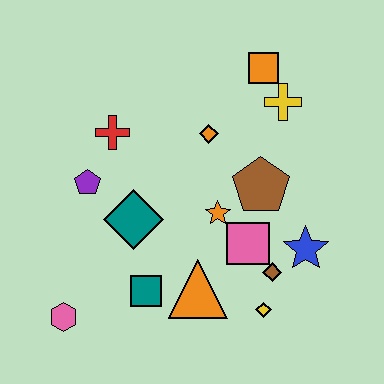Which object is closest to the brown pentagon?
The orange star is closest to the brown pentagon.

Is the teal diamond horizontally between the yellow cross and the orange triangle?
No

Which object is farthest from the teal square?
The orange square is farthest from the teal square.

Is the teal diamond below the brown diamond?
No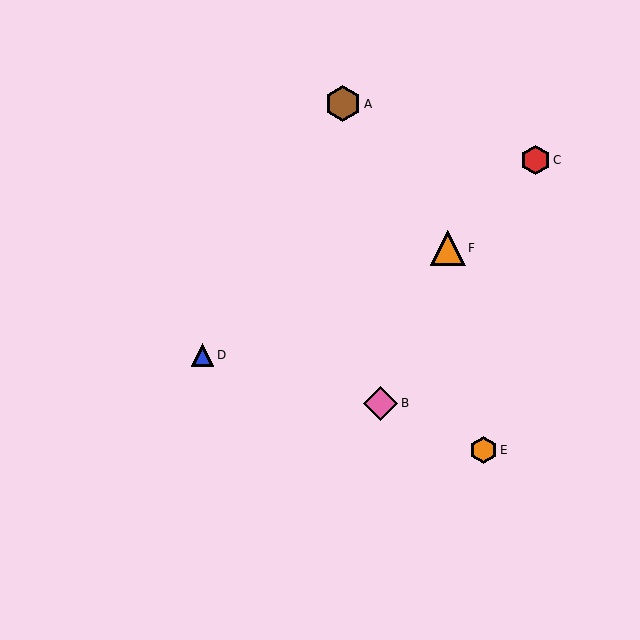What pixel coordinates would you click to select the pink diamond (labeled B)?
Click at (380, 403) to select the pink diamond B.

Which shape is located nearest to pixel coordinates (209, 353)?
The blue triangle (labeled D) at (202, 355) is nearest to that location.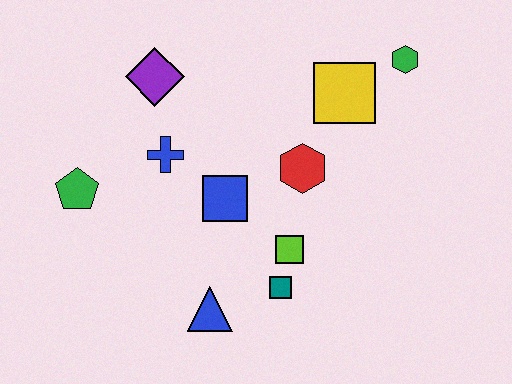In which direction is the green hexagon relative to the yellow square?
The green hexagon is to the right of the yellow square.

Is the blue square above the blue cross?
No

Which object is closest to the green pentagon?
The blue cross is closest to the green pentagon.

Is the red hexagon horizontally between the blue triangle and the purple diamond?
No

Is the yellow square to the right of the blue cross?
Yes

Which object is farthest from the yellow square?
The green pentagon is farthest from the yellow square.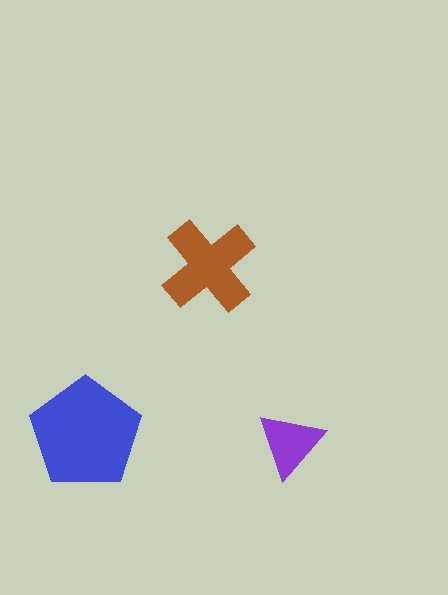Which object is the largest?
The blue pentagon.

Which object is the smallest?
The purple triangle.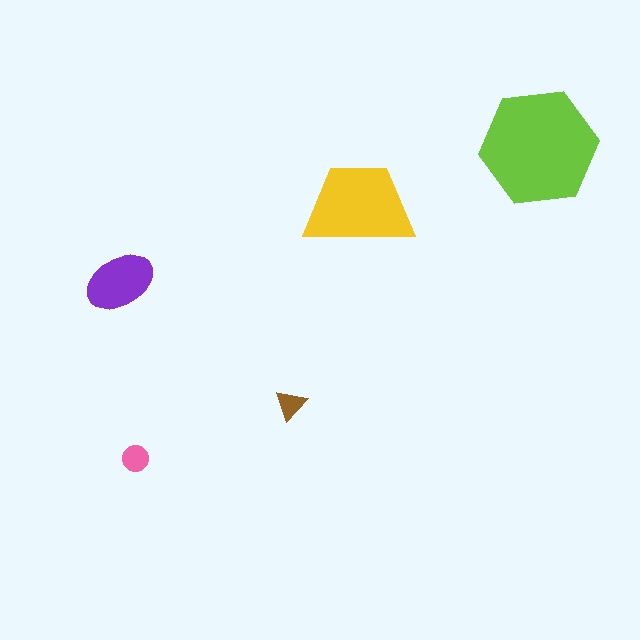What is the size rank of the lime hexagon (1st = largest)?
1st.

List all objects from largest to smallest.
The lime hexagon, the yellow trapezoid, the purple ellipse, the pink circle, the brown triangle.